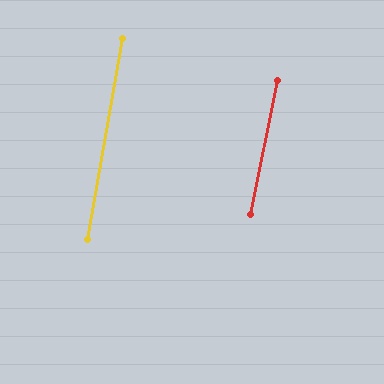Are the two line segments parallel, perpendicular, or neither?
Parallel — their directions differ by only 1.3°.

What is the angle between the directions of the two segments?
Approximately 1 degree.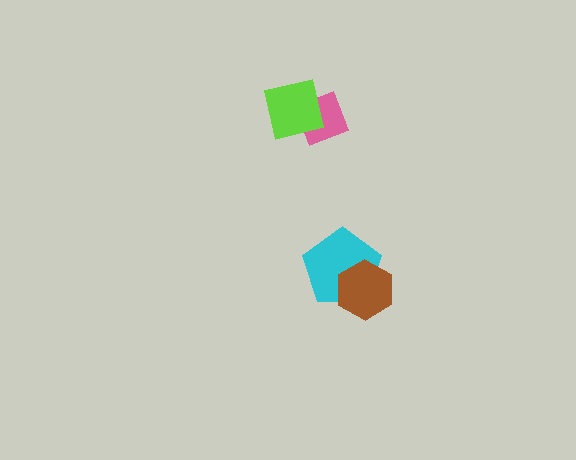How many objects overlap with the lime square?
1 object overlaps with the lime square.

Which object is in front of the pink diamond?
The lime square is in front of the pink diamond.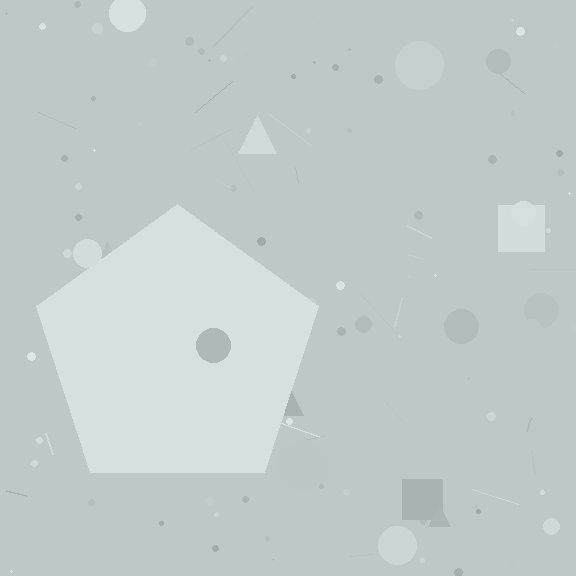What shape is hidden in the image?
A pentagon is hidden in the image.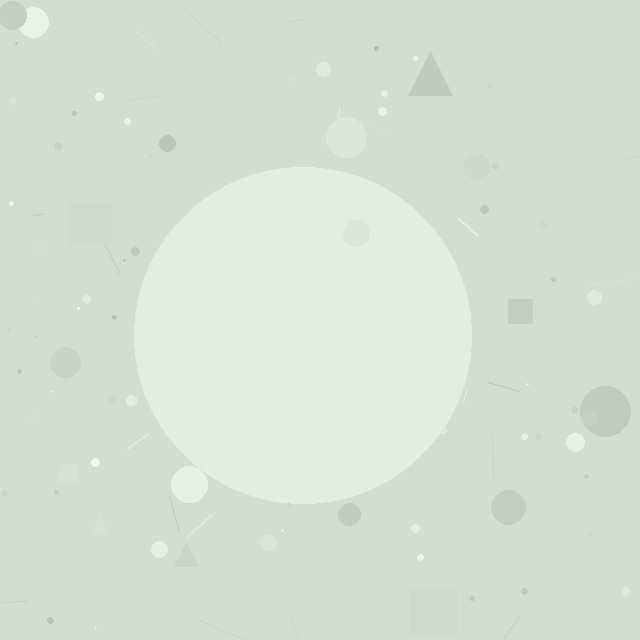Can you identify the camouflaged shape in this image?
The camouflaged shape is a circle.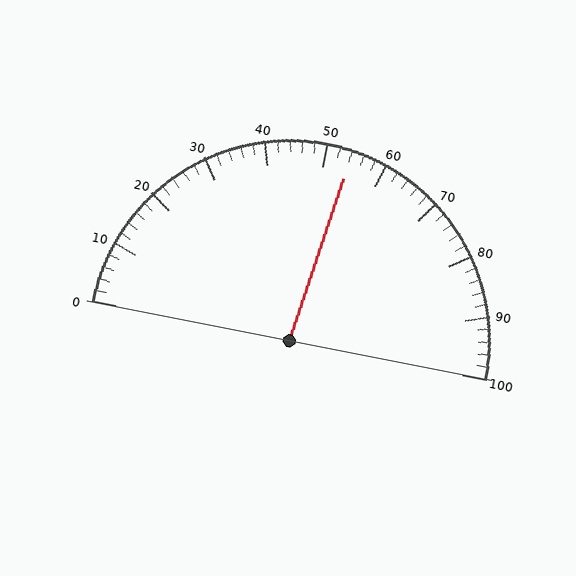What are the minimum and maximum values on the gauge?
The gauge ranges from 0 to 100.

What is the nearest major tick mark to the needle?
The nearest major tick mark is 50.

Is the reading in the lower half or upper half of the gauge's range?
The reading is in the upper half of the range (0 to 100).